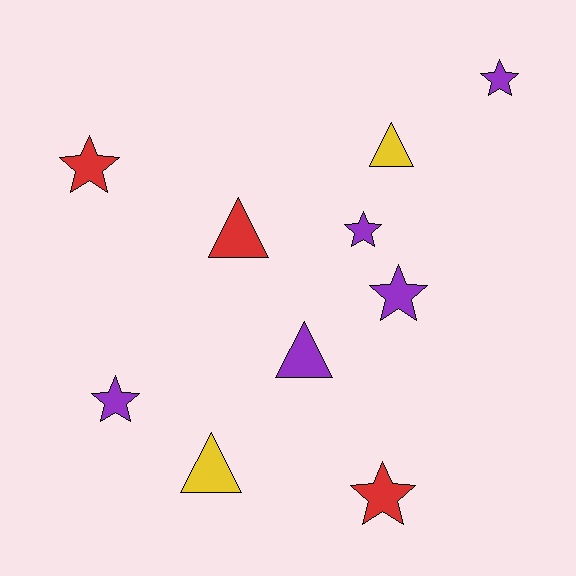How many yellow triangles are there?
There are 2 yellow triangles.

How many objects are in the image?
There are 10 objects.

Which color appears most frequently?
Purple, with 5 objects.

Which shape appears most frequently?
Star, with 6 objects.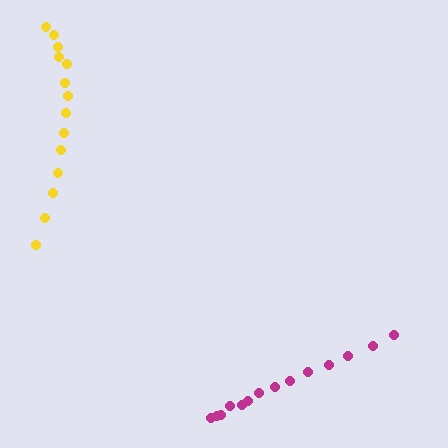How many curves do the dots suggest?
There are 2 distinct paths.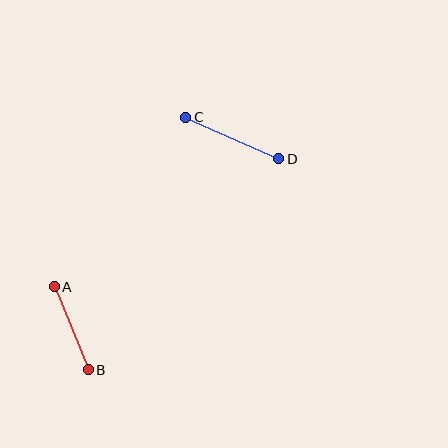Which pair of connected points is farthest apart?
Points C and D are farthest apart.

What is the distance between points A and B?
The distance is approximately 90 pixels.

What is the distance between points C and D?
The distance is approximately 102 pixels.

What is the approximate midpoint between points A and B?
The midpoint is at approximately (71, 328) pixels.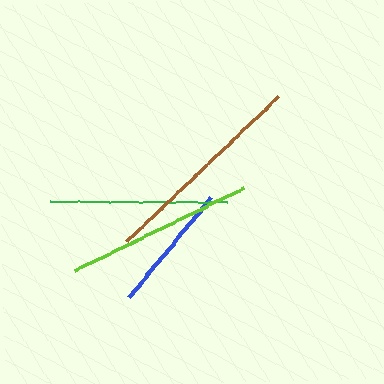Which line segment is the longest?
The brown line is the longest at approximately 209 pixels.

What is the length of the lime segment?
The lime segment is approximately 187 pixels long.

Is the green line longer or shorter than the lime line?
The lime line is longer than the green line.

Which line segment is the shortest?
The blue line is the shortest at approximately 129 pixels.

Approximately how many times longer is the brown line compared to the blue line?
The brown line is approximately 1.6 times the length of the blue line.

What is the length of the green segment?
The green segment is approximately 177 pixels long.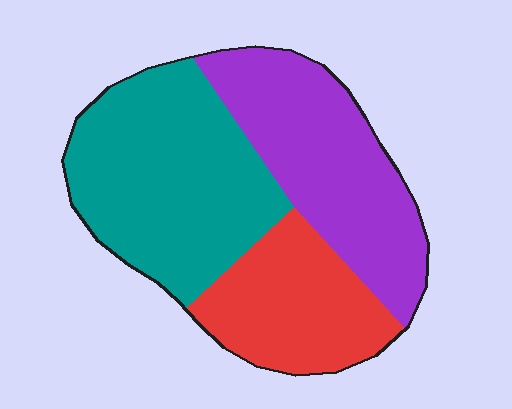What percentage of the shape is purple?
Purple takes up about one third (1/3) of the shape.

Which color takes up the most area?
Teal, at roughly 40%.